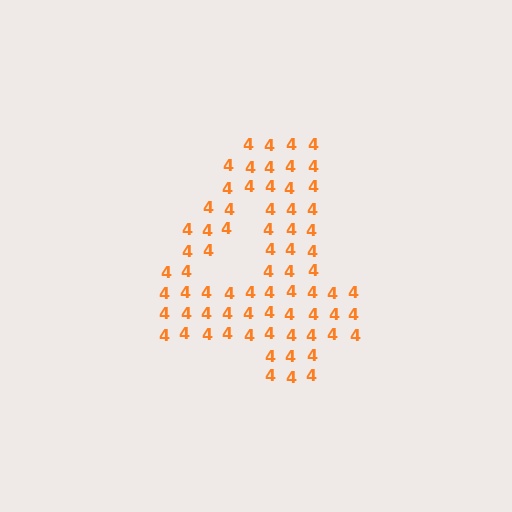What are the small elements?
The small elements are digit 4's.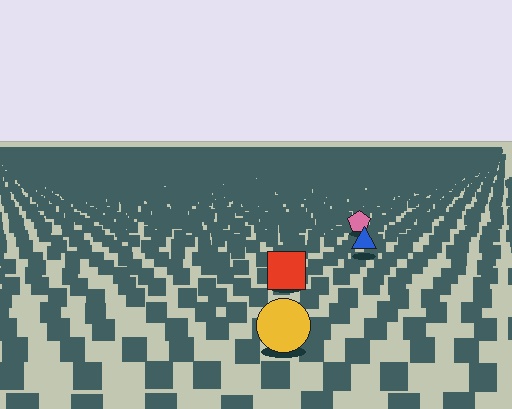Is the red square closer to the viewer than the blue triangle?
Yes. The red square is closer — you can tell from the texture gradient: the ground texture is coarser near it.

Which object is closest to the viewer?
The yellow circle is closest. The texture marks near it are larger and more spread out.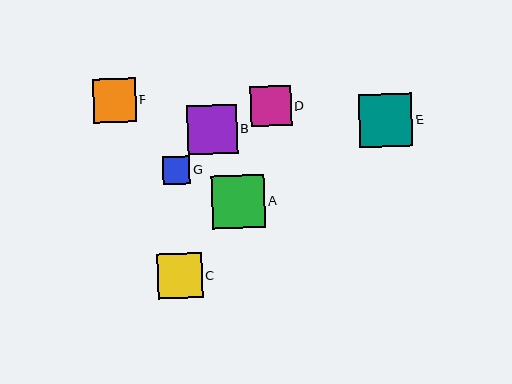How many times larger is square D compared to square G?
Square D is approximately 1.5 times the size of square G.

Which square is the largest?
Square E is the largest with a size of approximately 53 pixels.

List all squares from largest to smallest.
From largest to smallest: E, A, B, C, F, D, G.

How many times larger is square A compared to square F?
Square A is approximately 1.2 times the size of square F.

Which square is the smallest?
Square G is the smallest with a size of approximately 27 pixels.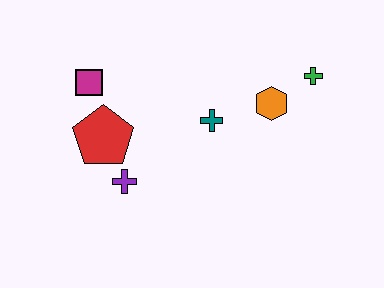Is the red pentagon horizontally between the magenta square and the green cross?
Yes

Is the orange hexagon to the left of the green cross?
Yes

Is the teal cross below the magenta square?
Yes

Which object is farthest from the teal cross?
The magenta square is farthest from the teal cross.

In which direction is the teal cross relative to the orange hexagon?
The teal cross is to the left of the orange hexagon.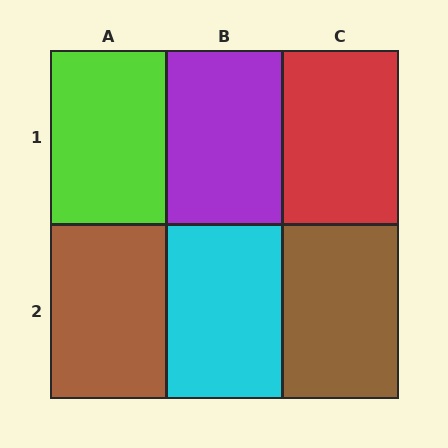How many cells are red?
1 cell is red.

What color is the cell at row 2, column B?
Cyan.